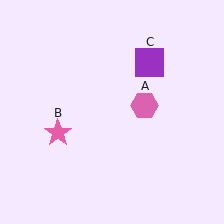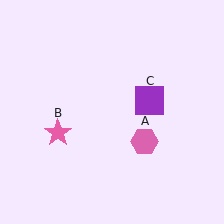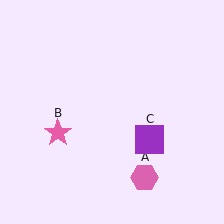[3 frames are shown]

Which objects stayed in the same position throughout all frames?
Pink star (object B) remained stationary.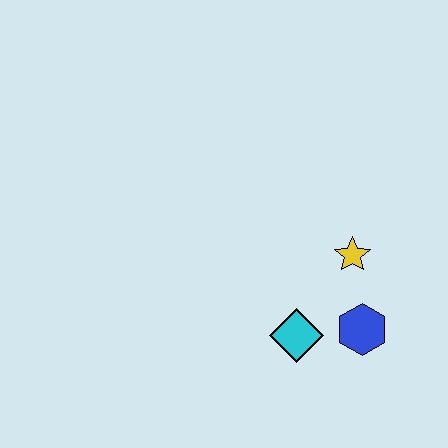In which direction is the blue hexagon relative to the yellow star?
The blue hexagon is below the yellow star.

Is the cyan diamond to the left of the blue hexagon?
Yes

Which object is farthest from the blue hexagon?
The yellow star is farthest from the blue hexagon.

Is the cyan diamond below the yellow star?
Yes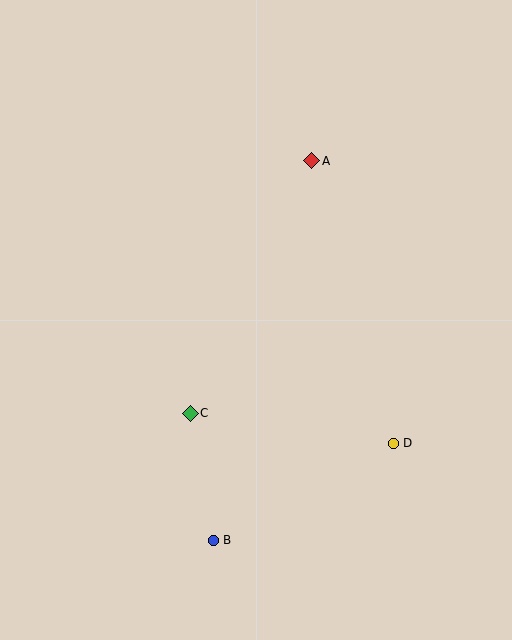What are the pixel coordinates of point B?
Point B is at (213, 540).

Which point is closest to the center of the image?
Point C at (190, 413) is closest to the center.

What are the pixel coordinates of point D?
Point D is at (393, 443).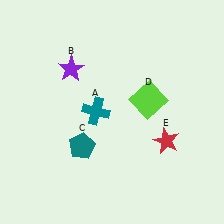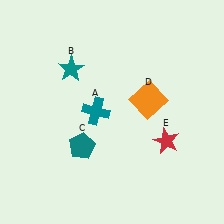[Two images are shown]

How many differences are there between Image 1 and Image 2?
There are 2 differences between the two images.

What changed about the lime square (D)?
In Image 1, D is lime. In Image 2, it changed to orange.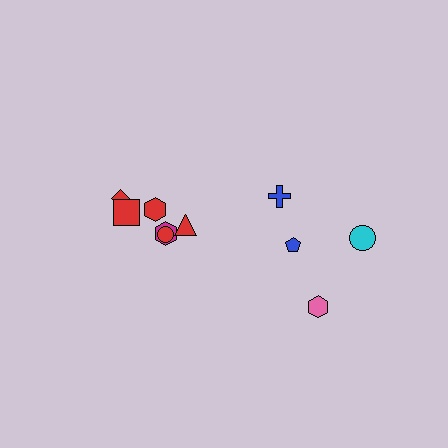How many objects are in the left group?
There are 6 objects.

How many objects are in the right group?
There are 4 objects.